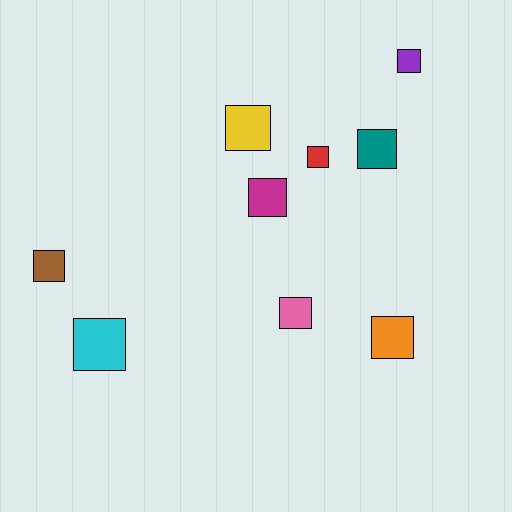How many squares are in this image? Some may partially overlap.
There are 9 squares.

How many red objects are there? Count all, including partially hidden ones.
There is 1 red object.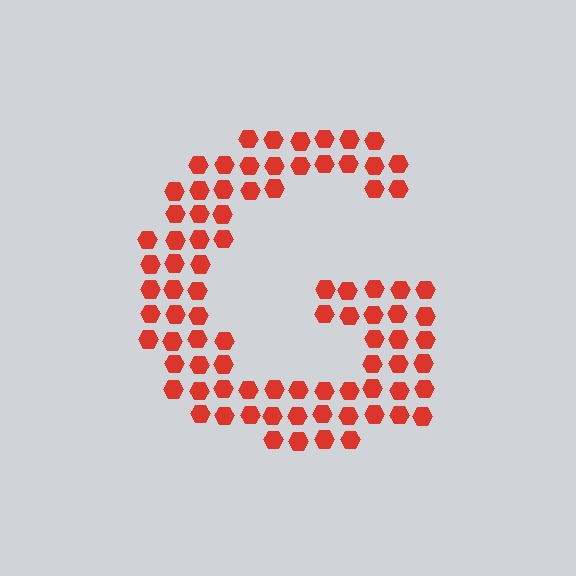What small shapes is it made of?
It is made of small hexagons.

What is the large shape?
The large shape is the letter G.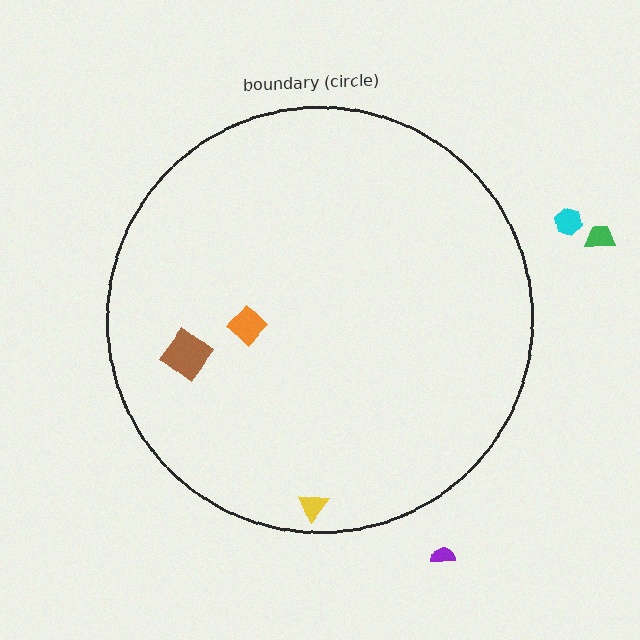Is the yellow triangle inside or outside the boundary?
Inside.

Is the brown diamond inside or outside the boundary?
Inside.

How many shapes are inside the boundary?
3 inside, 3 outside.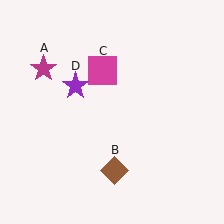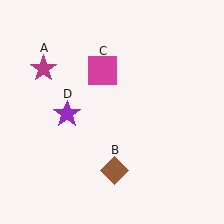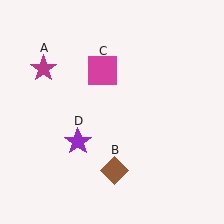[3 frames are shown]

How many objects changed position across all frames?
1 object changed position: purple star (object D).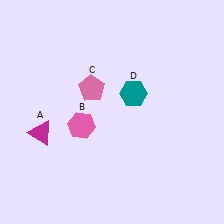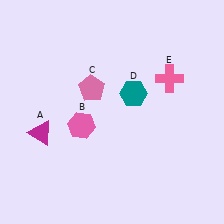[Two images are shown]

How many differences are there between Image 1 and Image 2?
There is 1 difference between the two images.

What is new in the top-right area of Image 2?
A pink cross (E) was added in the top-right area of Image 2.